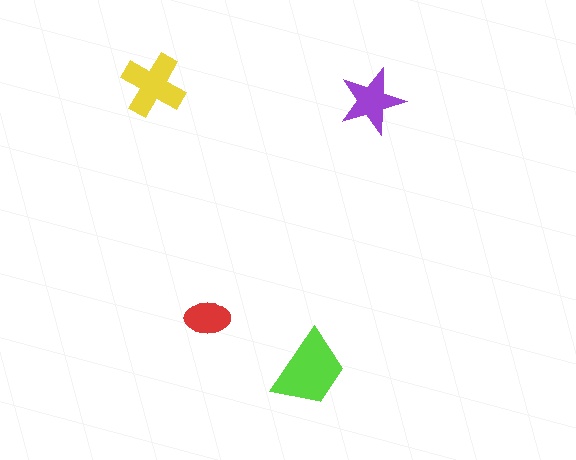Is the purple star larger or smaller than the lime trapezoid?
Smaller.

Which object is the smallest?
The red ellipse.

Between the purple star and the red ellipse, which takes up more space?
The purple star.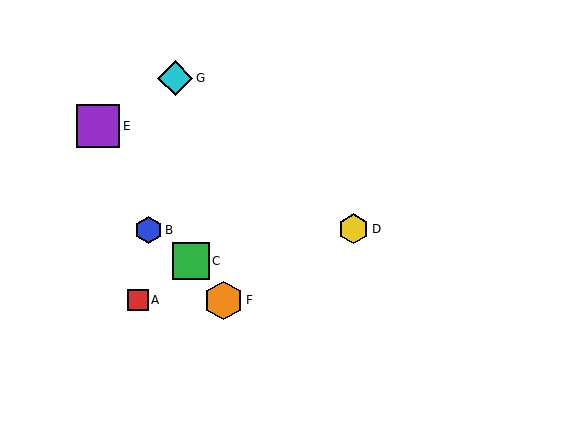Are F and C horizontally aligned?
No, F is at y≈300 and C is at y≈261.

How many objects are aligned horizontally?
2 objects (A, F) are aligned horizontally.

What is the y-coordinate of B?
Object B is at y≈230.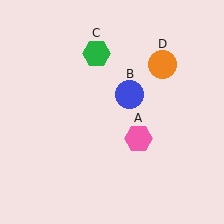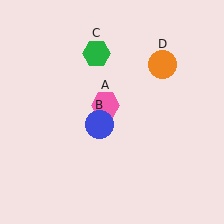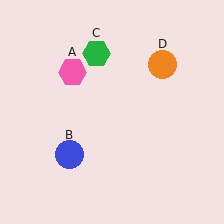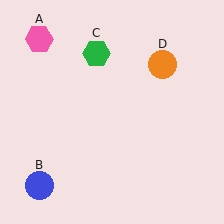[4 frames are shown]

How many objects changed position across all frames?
2 objects changed position: pink hexagon (object A), blue circle (object B).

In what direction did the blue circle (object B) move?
The blue circle (object B) moved down and to the left.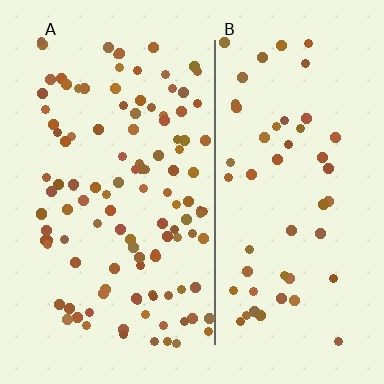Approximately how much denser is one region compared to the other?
Approximately 2.2× — region A over region B.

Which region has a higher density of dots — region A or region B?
A (the left).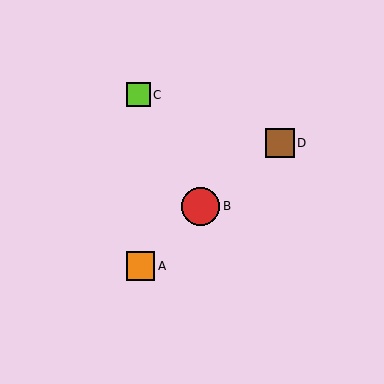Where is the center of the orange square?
The center of the orange square is at (140, 266).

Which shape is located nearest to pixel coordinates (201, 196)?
The red circle (labeled B) at (201, 206) is nearest to that location.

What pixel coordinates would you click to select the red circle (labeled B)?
Click at (201, 206) to select the red circle B.